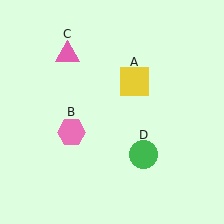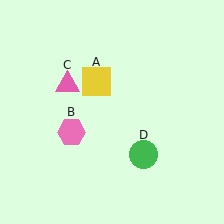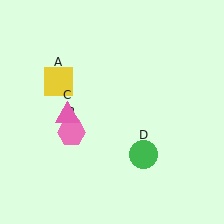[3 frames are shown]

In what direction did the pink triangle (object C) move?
The pink triangle (object C) moved down.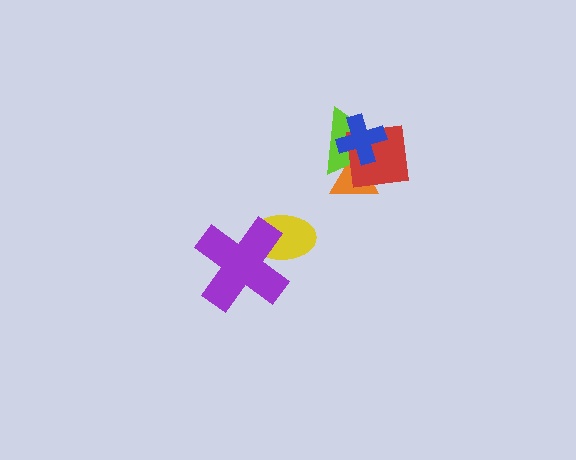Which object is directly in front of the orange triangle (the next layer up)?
The lime triangle is directly in front of the orange triangle.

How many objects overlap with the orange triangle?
3 objects overlap with the orange triangle.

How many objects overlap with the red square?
3 objects overlap with the red square.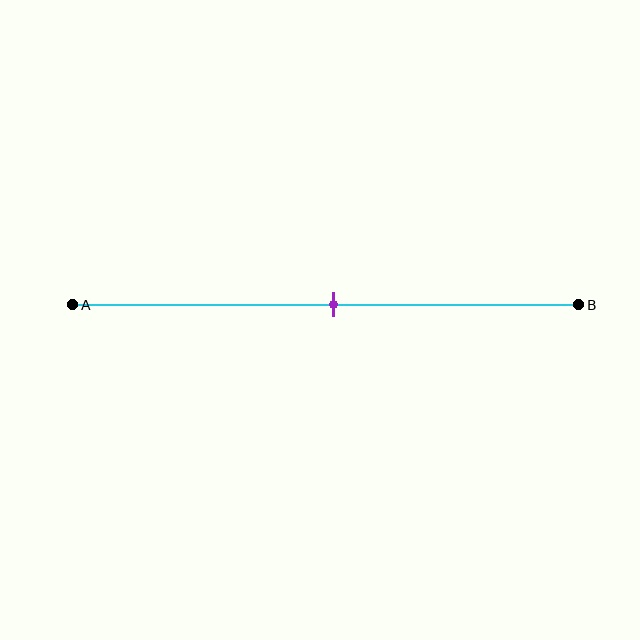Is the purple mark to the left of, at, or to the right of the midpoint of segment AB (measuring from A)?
The purple mark is approximately at the midpoint of segment AB.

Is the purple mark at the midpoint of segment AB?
Yes, the mark is approximately at the midpoint.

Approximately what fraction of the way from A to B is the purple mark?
The purple mark is approximately 50% of the way from A to B.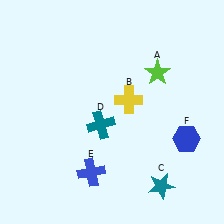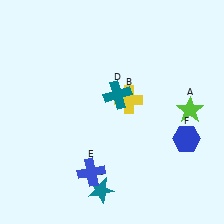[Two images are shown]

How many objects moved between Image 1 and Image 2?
3 objects moved between the two images.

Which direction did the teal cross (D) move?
The teal cross (D) moved up.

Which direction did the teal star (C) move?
The teal star (C) moved left.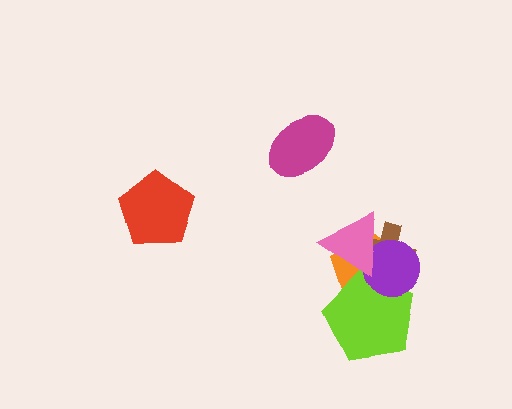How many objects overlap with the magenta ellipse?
0 objects overlap with the magenta ellipse.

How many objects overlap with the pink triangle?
4 objects overlap with the pink triangle.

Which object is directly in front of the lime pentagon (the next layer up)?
The purple circle is directly in front of the lime pentagon.